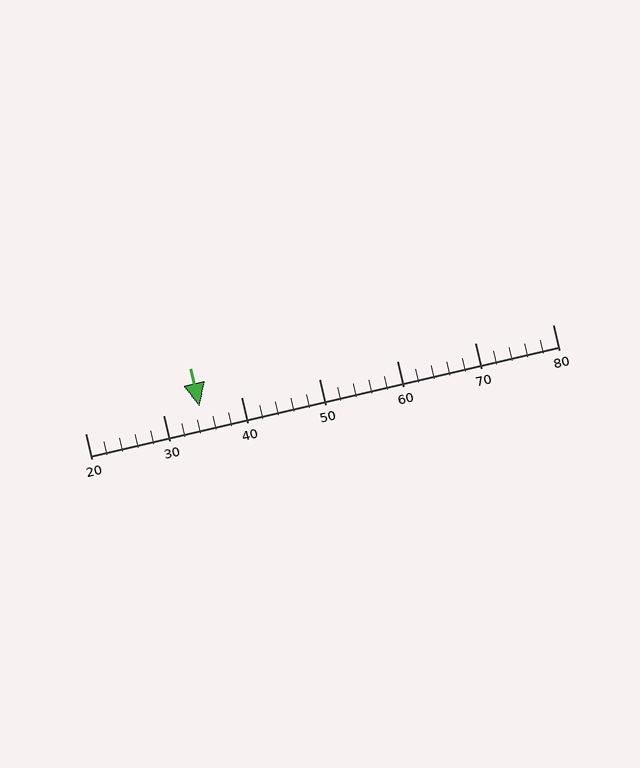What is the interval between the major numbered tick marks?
The major tick marks are spaced 10 units apart.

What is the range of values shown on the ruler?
The ruler shows values from 20 to 80.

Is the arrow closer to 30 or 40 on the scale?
The arrow is closer to 30.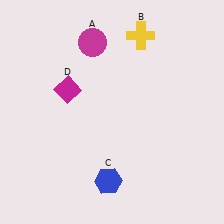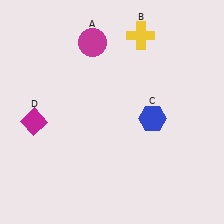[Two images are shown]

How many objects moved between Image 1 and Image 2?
2 objects moved between the two images.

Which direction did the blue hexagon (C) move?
The blue hexagon (C) moved up.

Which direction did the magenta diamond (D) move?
The magenta diamond (D) moved left.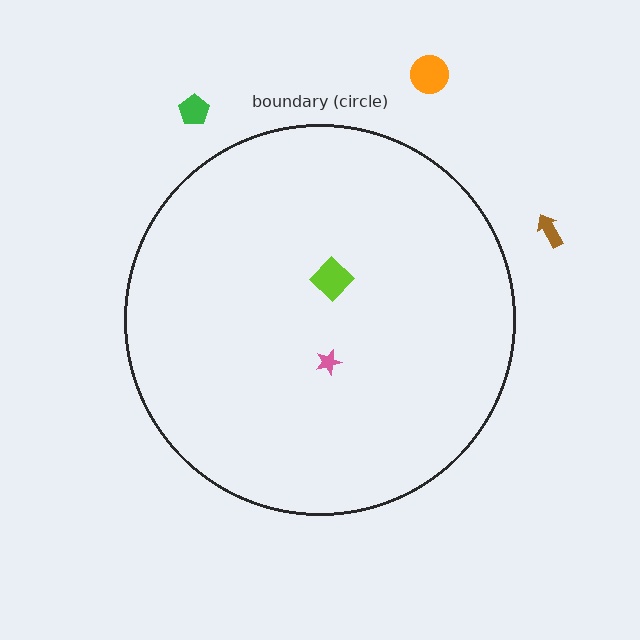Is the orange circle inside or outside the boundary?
Outside.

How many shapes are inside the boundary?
2 inside, 3 outside.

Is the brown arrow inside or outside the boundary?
Outside.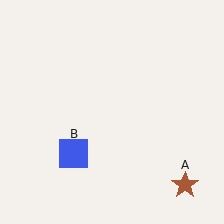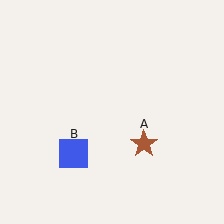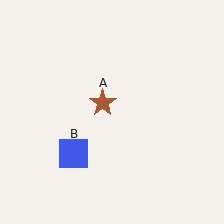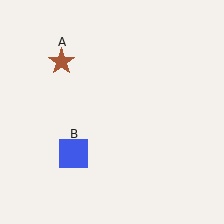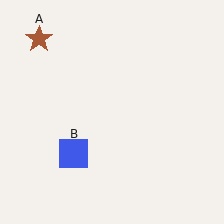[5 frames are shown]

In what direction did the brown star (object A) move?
The brown star (object A) moved up and to the left.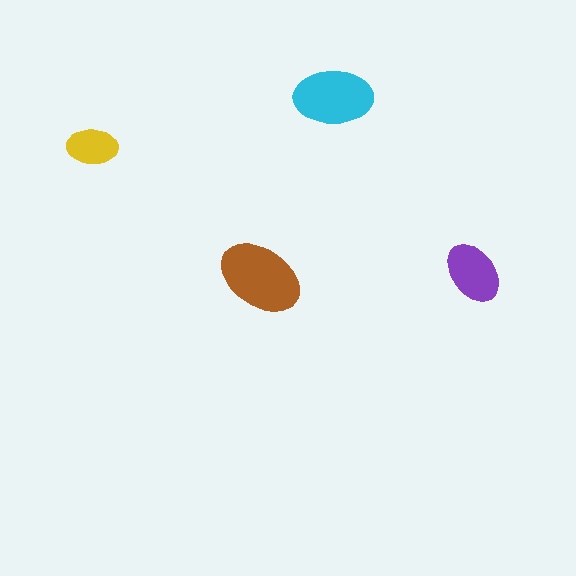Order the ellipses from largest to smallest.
the brown one, the cyan one, the purple one, the yellow one.